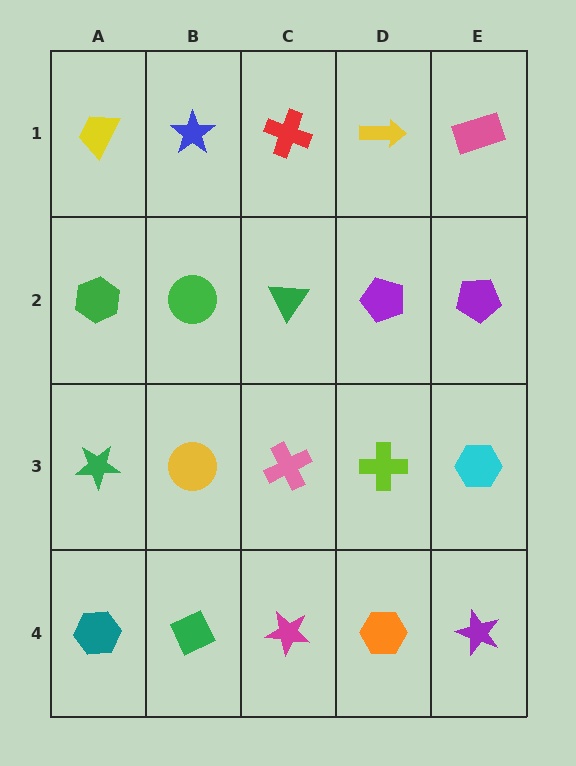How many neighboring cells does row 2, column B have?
4.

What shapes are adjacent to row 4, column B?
A yellow circle (row 3, column B), a teal hexagon (row 4, column A), a magenta star (row 4, column C).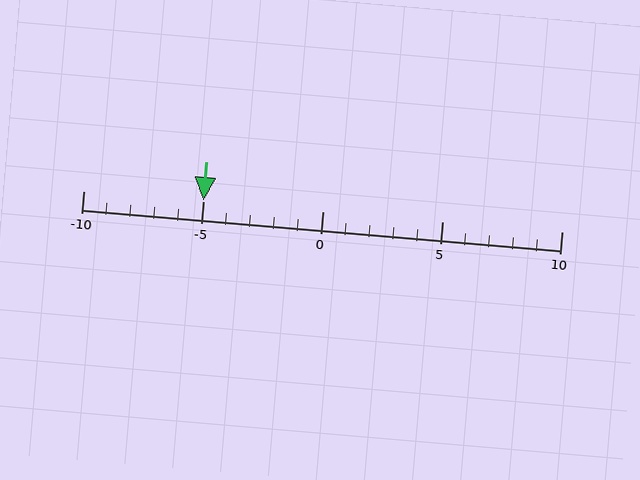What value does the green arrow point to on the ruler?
The green arrow points to approximately -5.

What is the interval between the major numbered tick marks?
The major tick marks are spaced 5 units apart.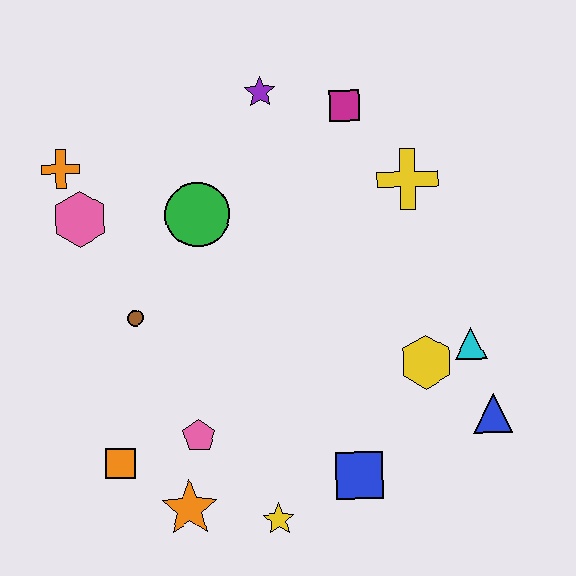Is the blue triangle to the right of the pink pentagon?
Yes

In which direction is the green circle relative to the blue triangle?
The green circle is to the left of the blue triangle.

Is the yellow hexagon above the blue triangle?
Yes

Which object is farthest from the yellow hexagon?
The orange cross is farthest from the yellow hexagon.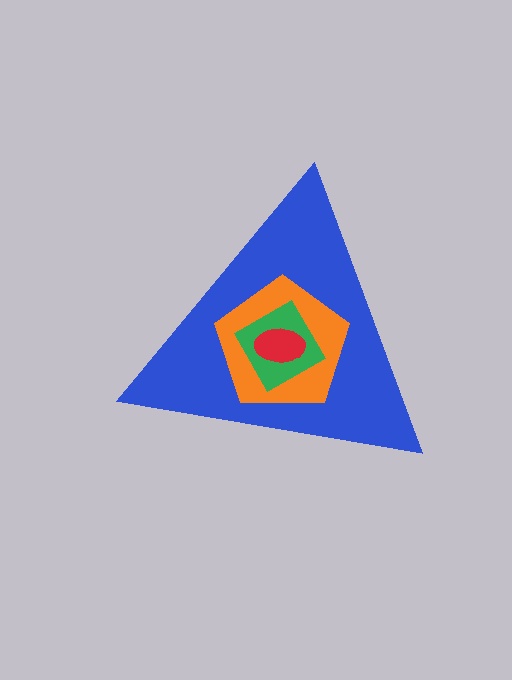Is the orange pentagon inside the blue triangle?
Yes.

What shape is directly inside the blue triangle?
The orange pentagon.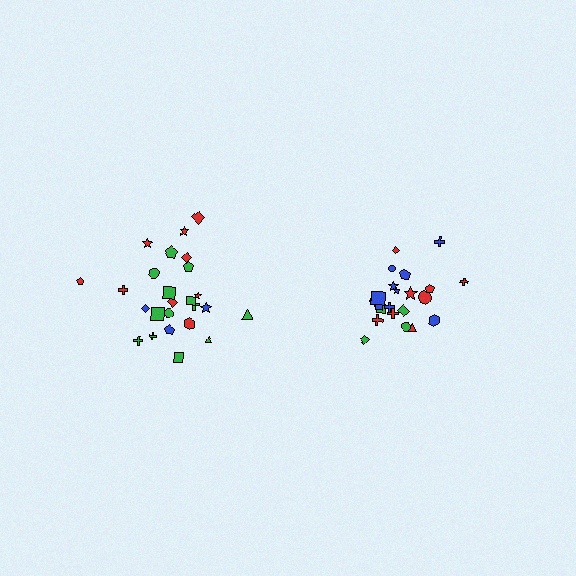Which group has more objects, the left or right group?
The left group.